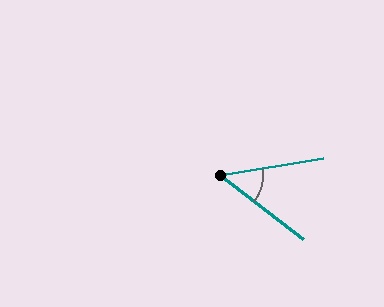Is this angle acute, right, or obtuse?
It is acute.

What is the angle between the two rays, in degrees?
Approximately 47 degrees.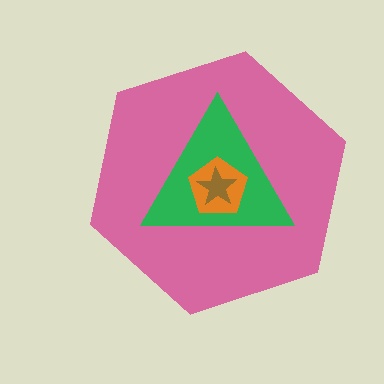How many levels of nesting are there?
4.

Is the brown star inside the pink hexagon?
Yes.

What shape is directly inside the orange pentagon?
The brown star.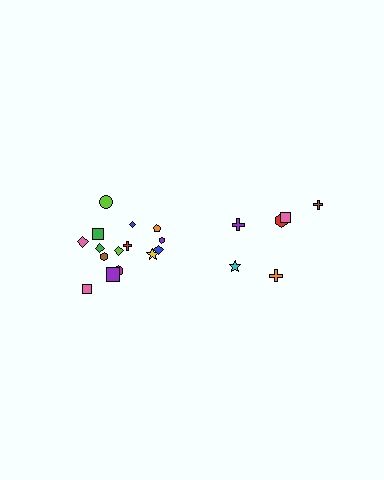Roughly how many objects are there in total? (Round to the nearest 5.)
Roughly 20 objects in total.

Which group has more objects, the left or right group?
The left group.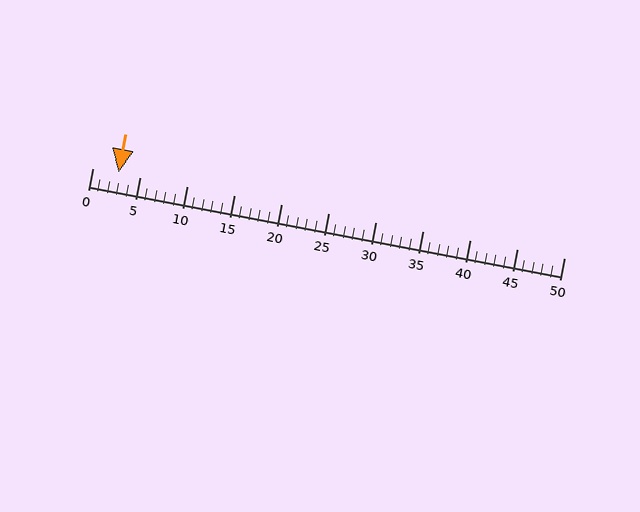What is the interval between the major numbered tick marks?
The major tick marks are spaced 5 units apart.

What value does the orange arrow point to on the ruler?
The orange arrow points to approximately 3.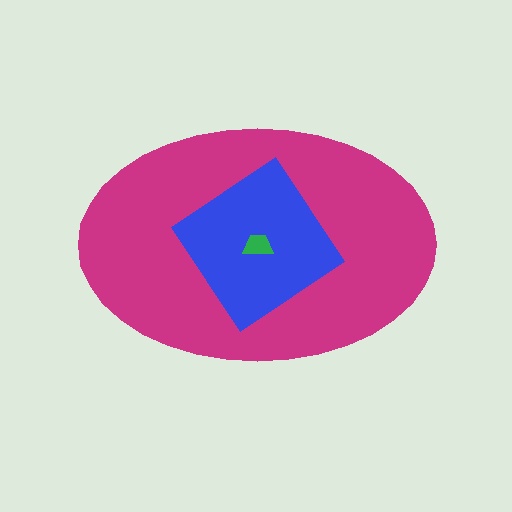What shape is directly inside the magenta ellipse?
The blue diamond.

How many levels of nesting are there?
3.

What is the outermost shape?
The magenta ellipse.